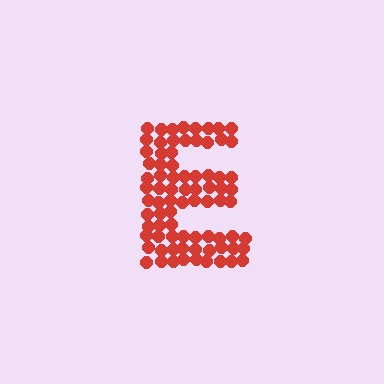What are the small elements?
The small elements are circles.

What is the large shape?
The large shape is the letter E.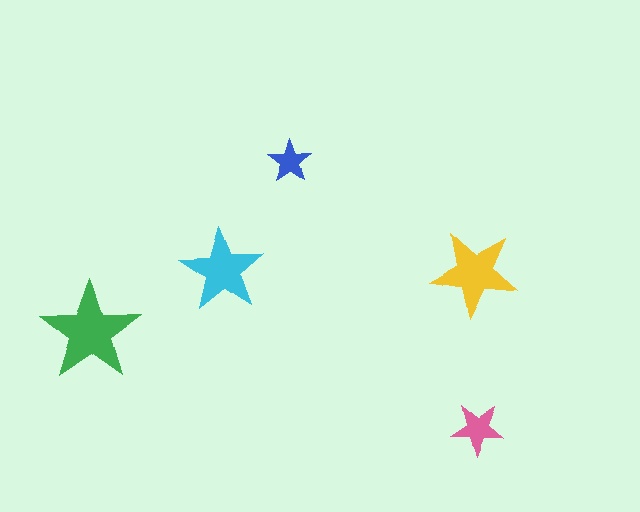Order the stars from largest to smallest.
the green one, the yellow one, the cyan one, the pink one, the blue one.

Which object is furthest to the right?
The yellow star is rightmost.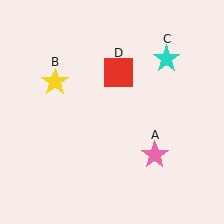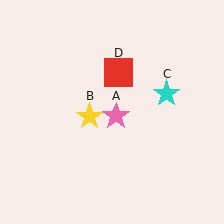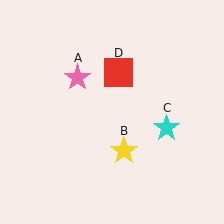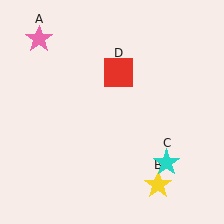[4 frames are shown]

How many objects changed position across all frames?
3 objects changed position: pink star (object A), yellow star (object B), cyan star (object C).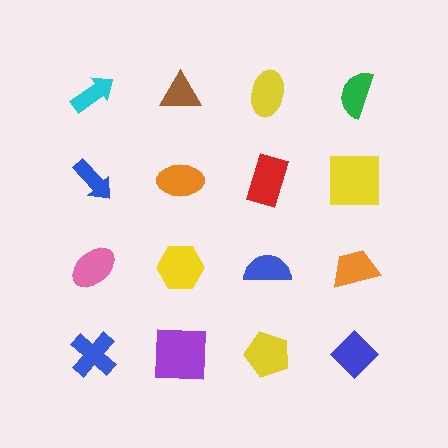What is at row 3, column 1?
A pink ellipse.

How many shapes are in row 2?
4 shapes.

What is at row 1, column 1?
A cyan arrow.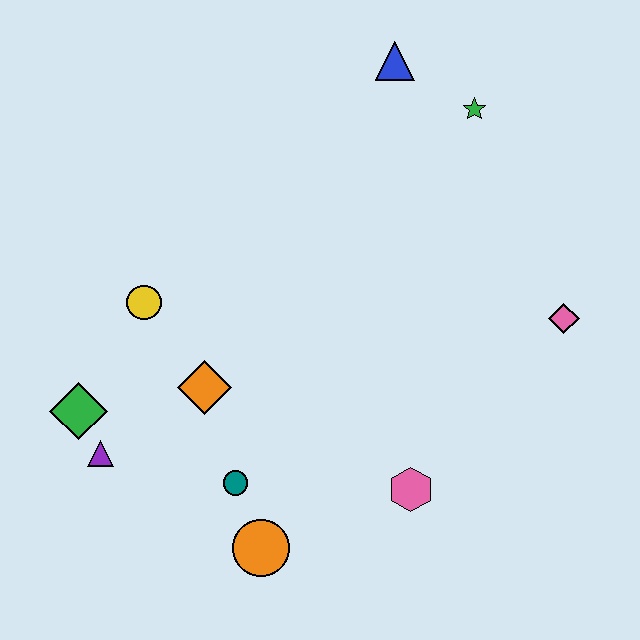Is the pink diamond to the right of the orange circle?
Yes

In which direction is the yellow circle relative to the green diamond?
The yellow circle is above the green diamond.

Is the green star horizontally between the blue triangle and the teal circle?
No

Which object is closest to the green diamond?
The purple triangle is closest to the green diamond.